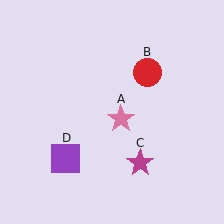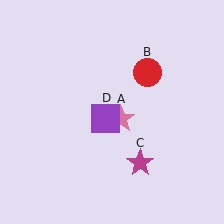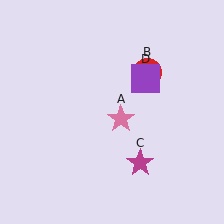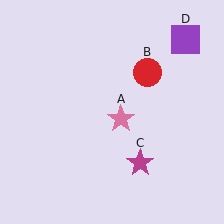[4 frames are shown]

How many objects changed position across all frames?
1 object changed position: purple square (object D).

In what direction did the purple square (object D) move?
The purple square (object D) moved up and to the right.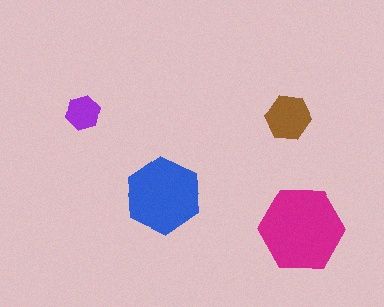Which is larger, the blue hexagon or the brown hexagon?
The blue one.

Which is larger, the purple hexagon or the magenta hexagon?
The magenta one.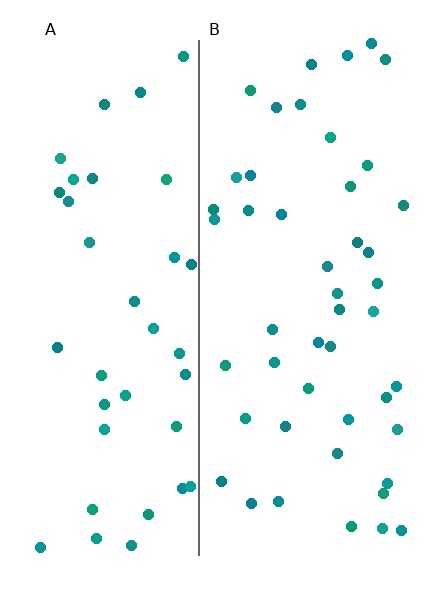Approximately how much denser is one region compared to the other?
Approximately 1.2× — region B over region A.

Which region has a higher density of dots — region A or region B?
B (the right).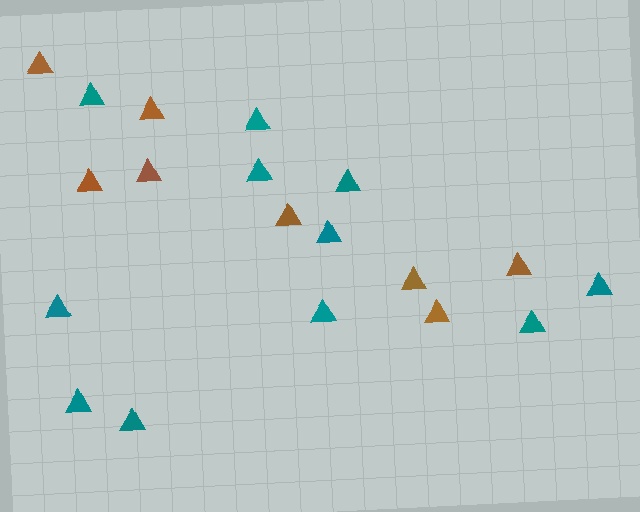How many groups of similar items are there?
There are 2 groups: one group of brown triangles (8) and one group of teal triangles (11).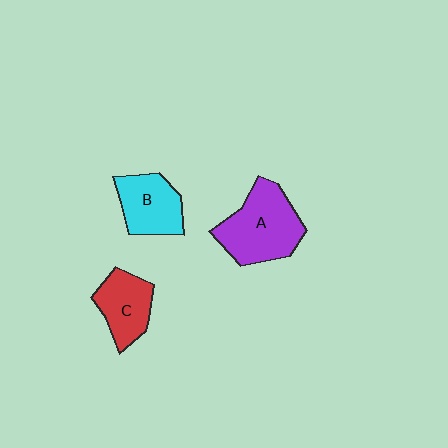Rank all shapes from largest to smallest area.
From largest to smallest: A (purple), B (cyan), C (red).